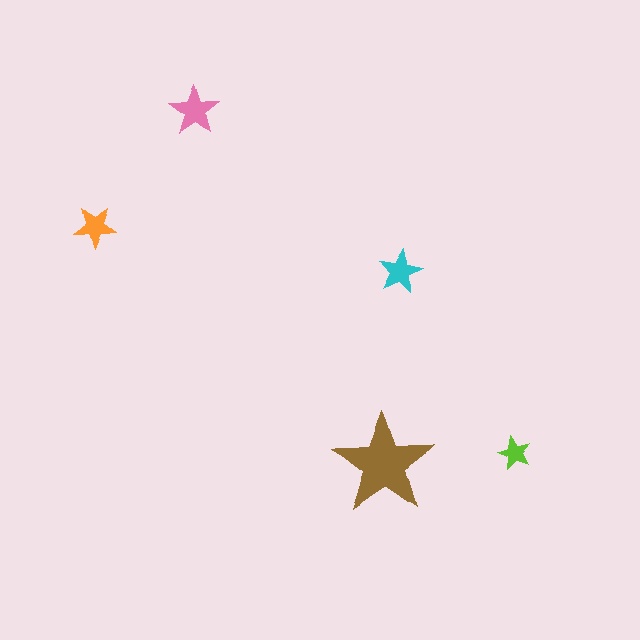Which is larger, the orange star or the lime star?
The orange one.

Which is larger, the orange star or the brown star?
The brown one.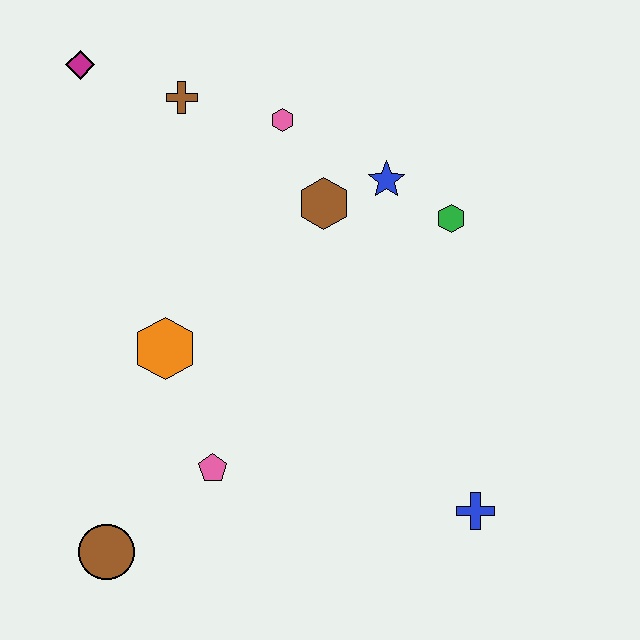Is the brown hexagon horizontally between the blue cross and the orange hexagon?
Yes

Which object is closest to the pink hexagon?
The brown hexagon is closest to the pink hexagon.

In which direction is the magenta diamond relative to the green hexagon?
The magenta diamond is to the left of the green hexagon.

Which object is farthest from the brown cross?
The blue cross is farthest from the brown cross.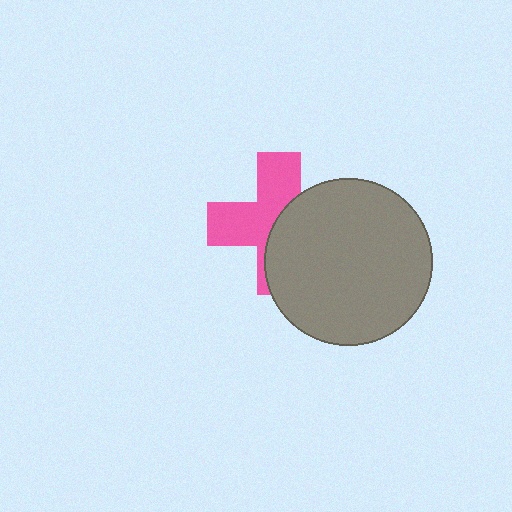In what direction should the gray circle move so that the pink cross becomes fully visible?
The gray circle should move right. That is the shortest direction to clear the overlap and leave the pink cross fully visible.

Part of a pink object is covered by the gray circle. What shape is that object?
It is a cross.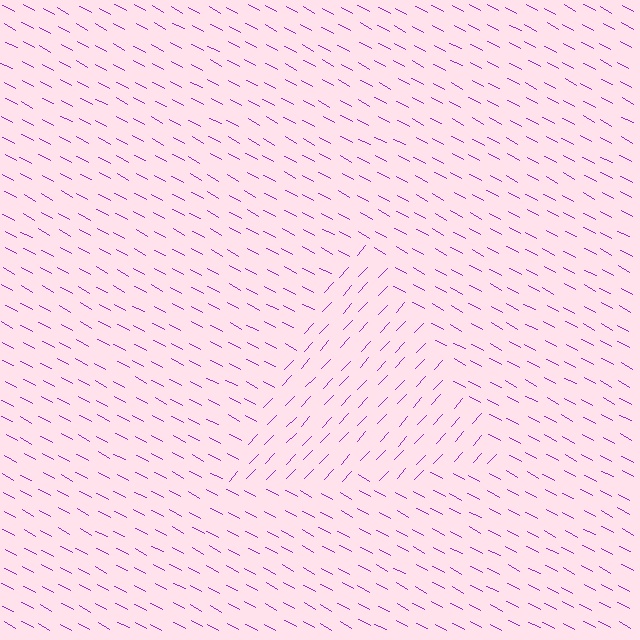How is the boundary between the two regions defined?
The boundary is defined purely by a change in line orientation (approximately 76 degrees difference). All lines are the same color and thickness.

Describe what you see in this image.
The image is filled with small purple line segments. A triangle region in the image has lines oriented differently from the surrounding lines, creating a visible texture boundary.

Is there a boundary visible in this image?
Yes, there is a texture boundary formed by a change in line orientation.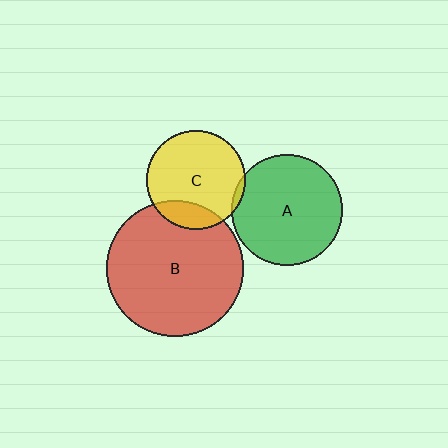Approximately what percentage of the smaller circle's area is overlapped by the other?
Approximately 20%.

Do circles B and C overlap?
Yes.